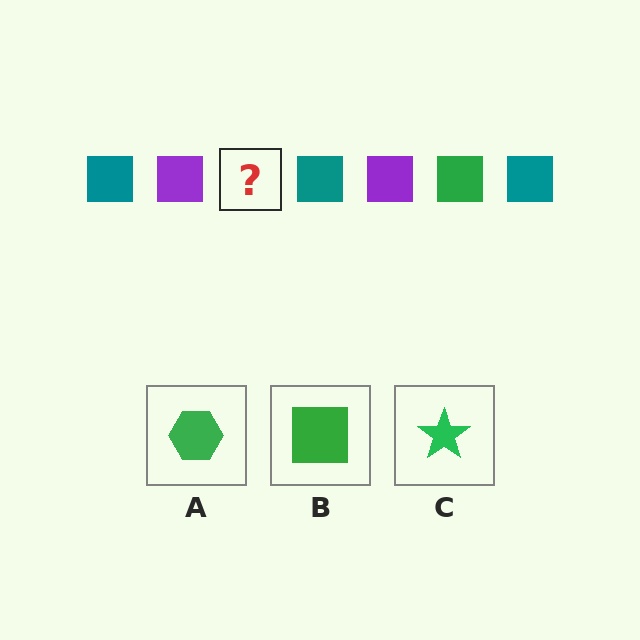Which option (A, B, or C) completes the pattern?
B.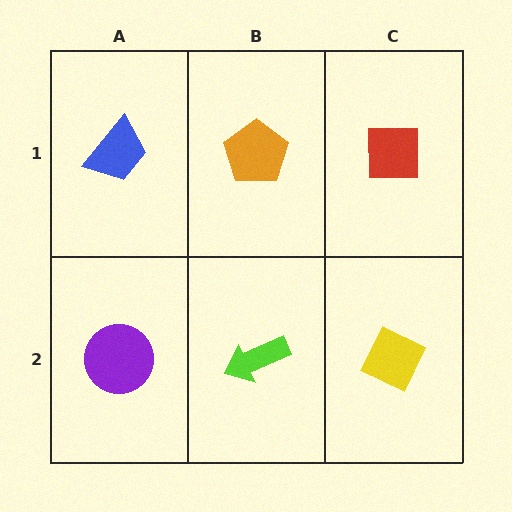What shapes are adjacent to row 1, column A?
A purple circle (row 2, column A), an orange pentagon (row 1, column B).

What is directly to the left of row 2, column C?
A lime arrow.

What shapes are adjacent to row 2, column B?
An orange pentagon (row 1, column B), a purple circle (row 2, column A), a yellow diamond (row 2, column C).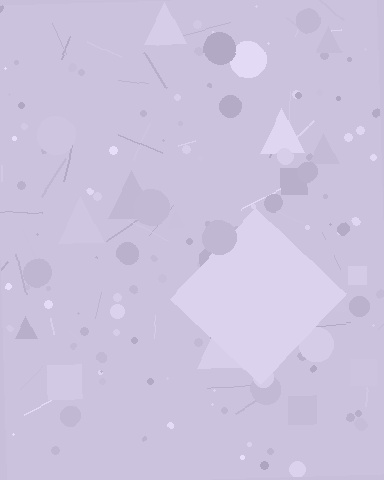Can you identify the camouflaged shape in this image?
The camouflaged shape is a diamond.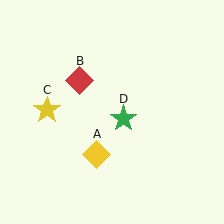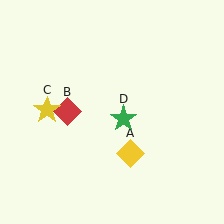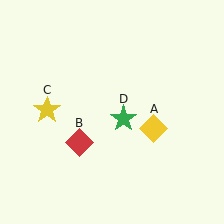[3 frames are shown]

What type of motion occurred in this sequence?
The yellow diamond (object A), red diamond (object B) rotated counterclockwise around the center of the scene.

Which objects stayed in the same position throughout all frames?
Yellow star (object C) and green star (object D) remained stationary.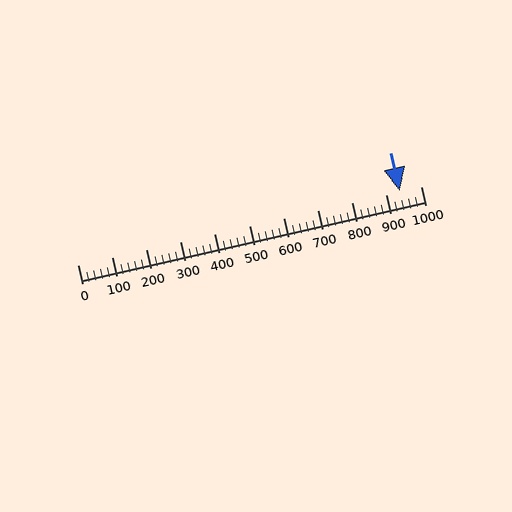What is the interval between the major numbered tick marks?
The major tick marks are spaced 100 units apart.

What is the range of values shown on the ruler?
The ruler shows values from 0 to 1000.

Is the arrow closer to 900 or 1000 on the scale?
The arrow is closer to 900.